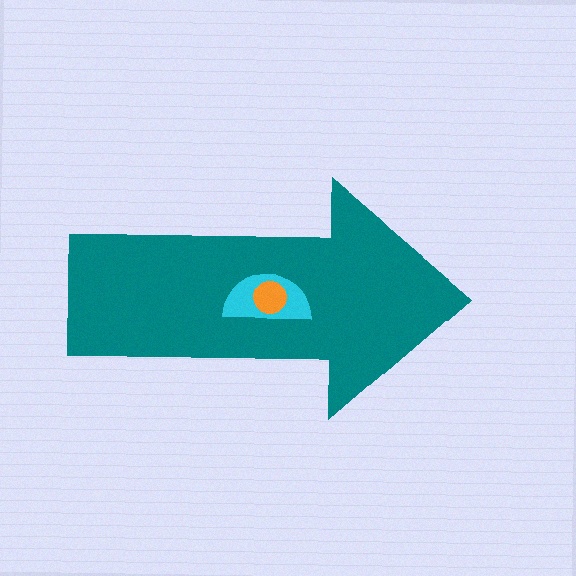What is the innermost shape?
The orange circle.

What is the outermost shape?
The teal arrow.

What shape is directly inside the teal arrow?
The cyan semicircle.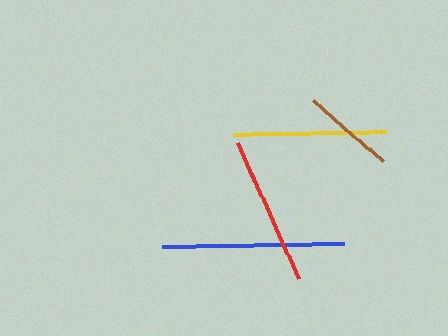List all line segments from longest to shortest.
From longest to shortest: blue, yellow, red, brown.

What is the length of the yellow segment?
The yellow segment is approximately 153 pixels long.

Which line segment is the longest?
The blue line is the longest at approximately 182 pixels.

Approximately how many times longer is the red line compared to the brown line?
The red line is approximately 1.6 times the length of the brown line.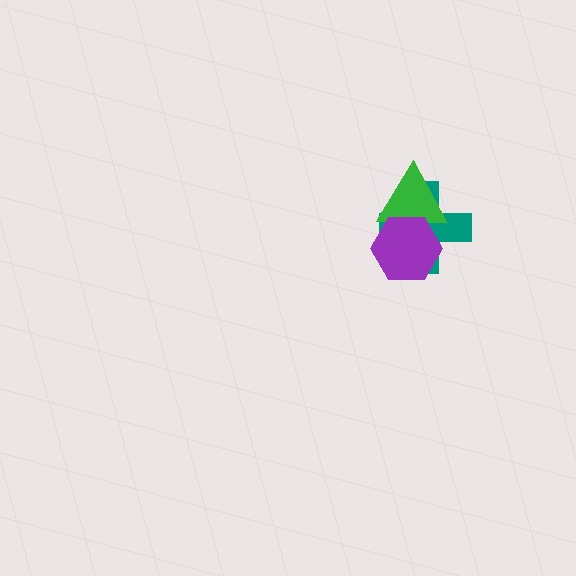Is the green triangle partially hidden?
Yes, it is partially covered by another shape.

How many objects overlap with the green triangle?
2 objects overlap with the green triangle.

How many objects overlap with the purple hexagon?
2 objects overlap with the purple hexagon.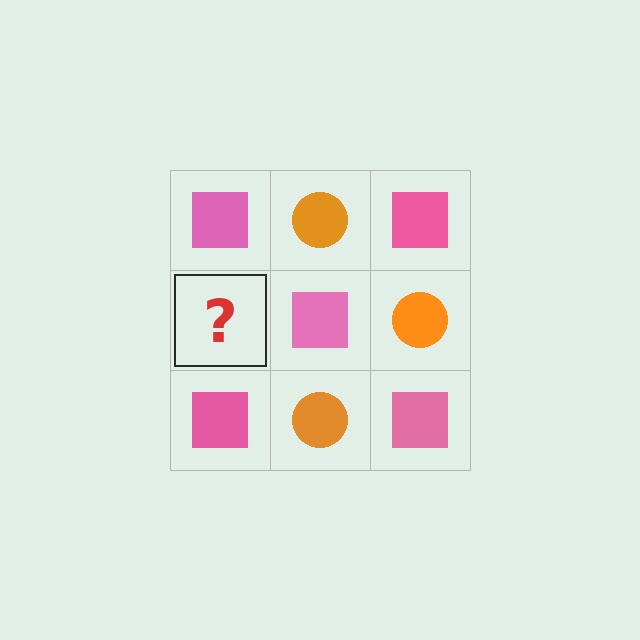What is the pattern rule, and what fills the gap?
The rule is that it alternates pink square and orange circle in a checkerboard pattern. The gap should be filled with an orange circle.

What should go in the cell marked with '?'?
The missing cell should contain an orange circle.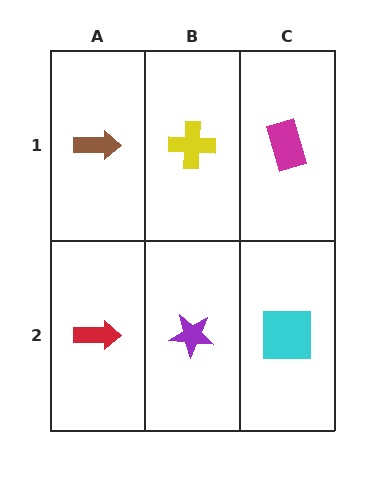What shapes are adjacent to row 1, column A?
A red arrow (row 2, column A), a yellow cross (row 1, column B).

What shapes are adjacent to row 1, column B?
A purple star (row 2, column B), a brown arrow (row 1, column A), a magenta rectangle (row 1, column C).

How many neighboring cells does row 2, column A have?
2.